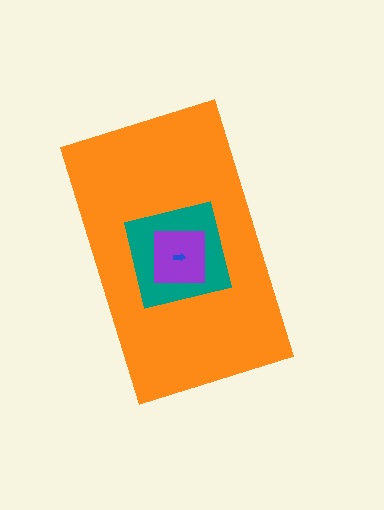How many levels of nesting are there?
4.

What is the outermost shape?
The orange rectangle.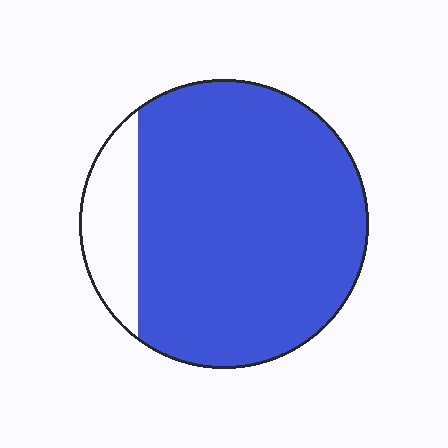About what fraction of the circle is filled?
About seven eighths (7/8).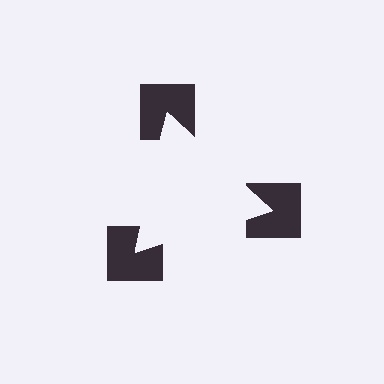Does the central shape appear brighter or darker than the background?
It typically appears slightly brighter than the background, even though no actual brightness change is drawn.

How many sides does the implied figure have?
3 sides.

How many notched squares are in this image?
There are 3 — one at each vertex of the illusory triangle.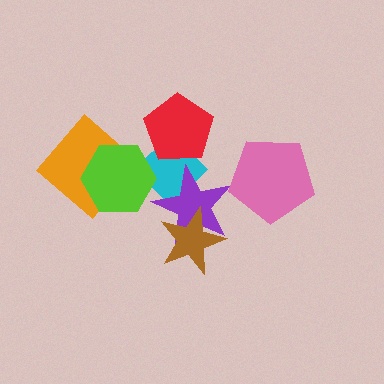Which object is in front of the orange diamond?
The lime hexagon is in front of the orange diamond.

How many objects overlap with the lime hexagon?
2 objects overlap with the lime hexagon.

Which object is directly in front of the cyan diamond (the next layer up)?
The purple star is directly in front of the cyan diamond.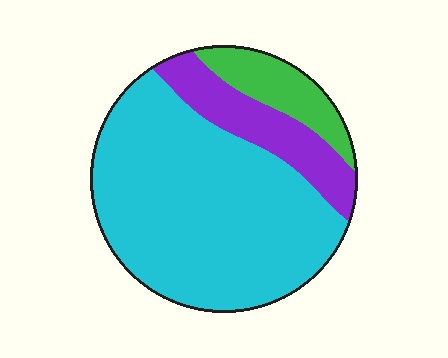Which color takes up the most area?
Cyan, at roughly 70%.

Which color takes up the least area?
Green, at roughly 10%.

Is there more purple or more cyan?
Cyan.